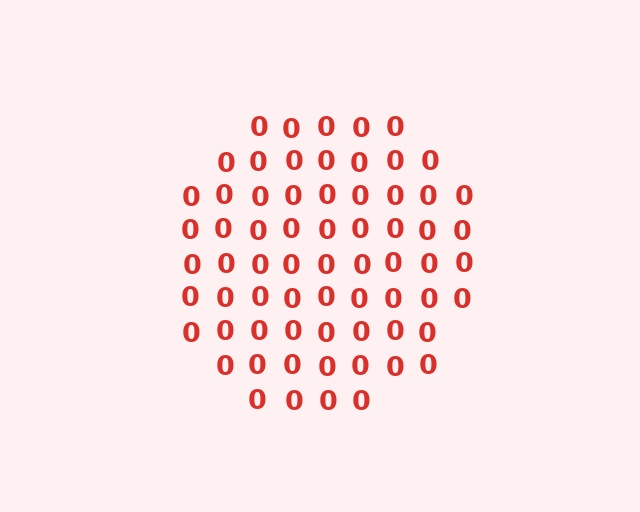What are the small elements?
The small elements are digit 0's.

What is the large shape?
The large shape is a circle.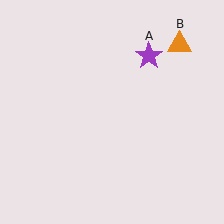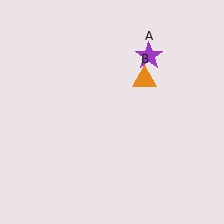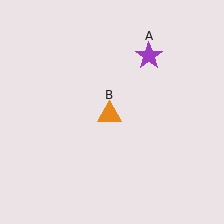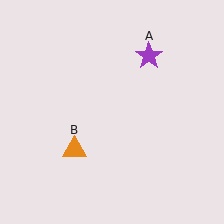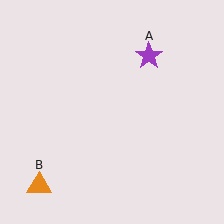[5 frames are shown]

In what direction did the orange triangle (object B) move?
The orange triangle (object B) moved down and to the left.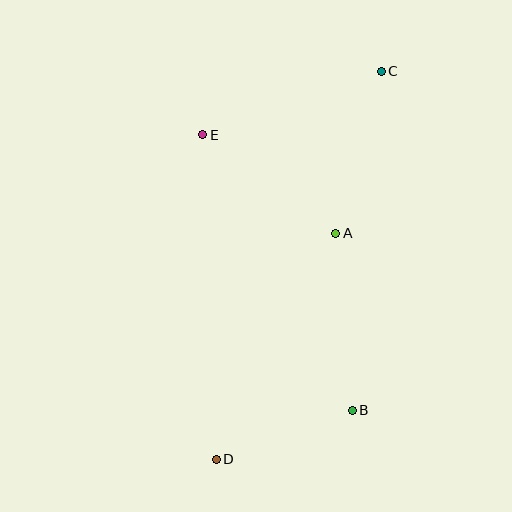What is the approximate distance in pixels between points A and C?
The distance between A and C is approximately 168 pixels.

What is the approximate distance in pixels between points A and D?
The distance between A and D is approximately 256 pixels.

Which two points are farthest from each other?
Points C and D are farthest from each other.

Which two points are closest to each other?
Points B and D are closest to each other.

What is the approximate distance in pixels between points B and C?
The distance between B and C is approximately 340 pixels.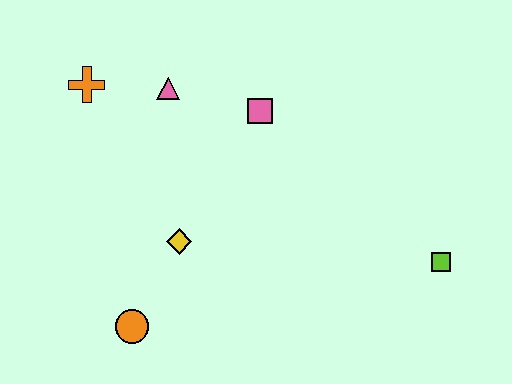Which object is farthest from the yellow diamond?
The lime square is farthest from the yellow diamond.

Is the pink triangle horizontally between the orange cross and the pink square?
Yes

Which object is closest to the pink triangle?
The orange cross is closest to the pink triangle.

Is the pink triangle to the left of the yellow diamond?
Yes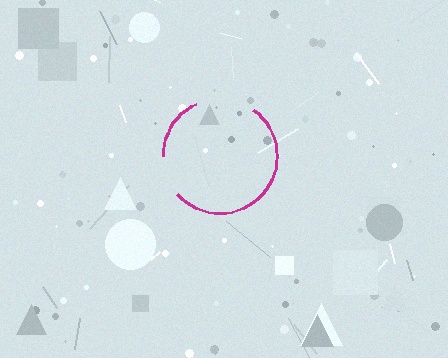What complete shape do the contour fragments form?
The contour fragments form a circle.